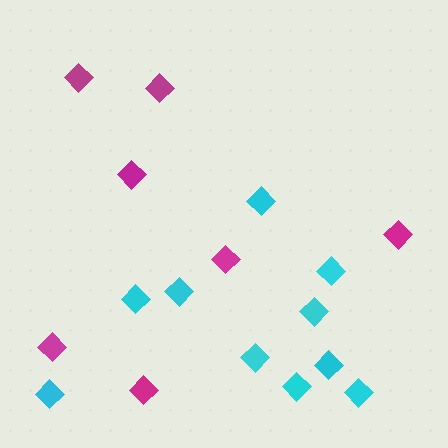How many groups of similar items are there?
There are 2 groups: one group of magenta diamonds (7) and one group of cyan diamonds (10).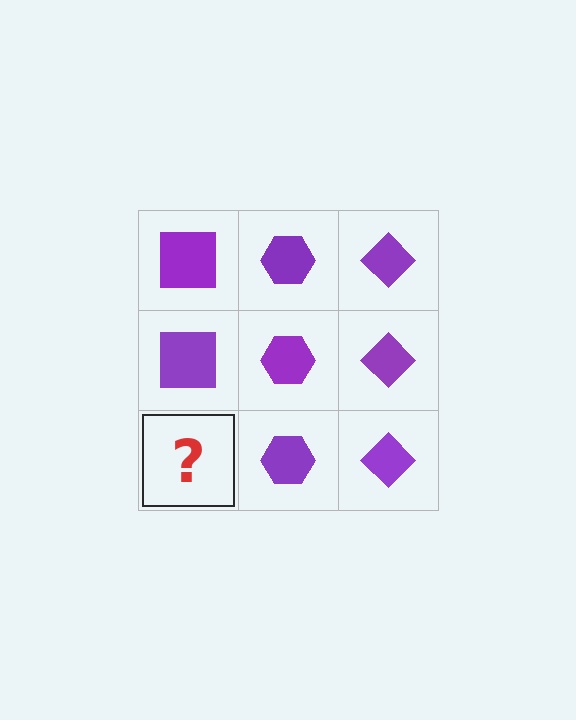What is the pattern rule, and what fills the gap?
The rule is that each column has a consistent shape. The gap should be filled with a purple square.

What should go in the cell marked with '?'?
The missing cell should contain a purple square.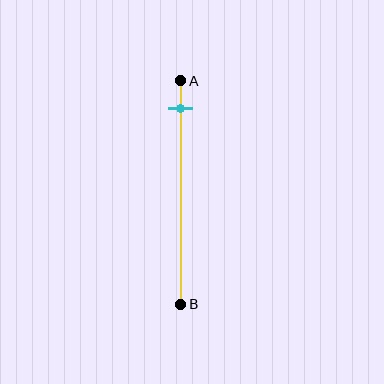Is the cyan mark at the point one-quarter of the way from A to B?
No, the mark is at about 10% from A, not at the 25% one-quarter point.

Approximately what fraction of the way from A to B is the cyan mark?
The cyan mark is approximately 10% of the way from A to B.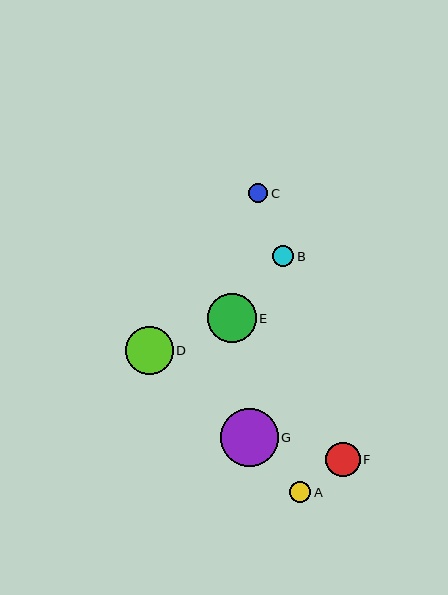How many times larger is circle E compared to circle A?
Circle E is approximately 2.3 times the size of circle A.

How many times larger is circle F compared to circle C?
Circle F is approximately 1.8 times the size of circle C.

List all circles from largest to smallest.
From largest to smallest: G, E, D, F, B, A, C.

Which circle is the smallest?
Circle C is the smallest with a size of approximately 19 pixels.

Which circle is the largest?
Circle G is the largest with a size of approximately 58 pixels.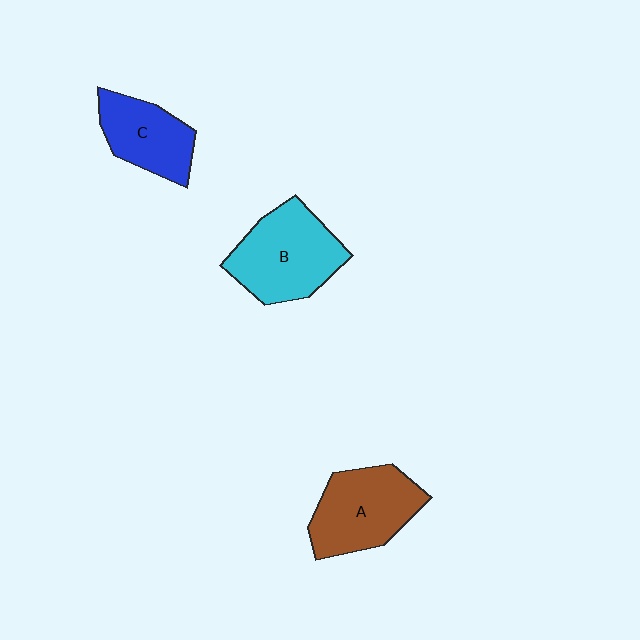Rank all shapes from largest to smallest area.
From largest to smallest: B (cyan), A (brown), C (blue).